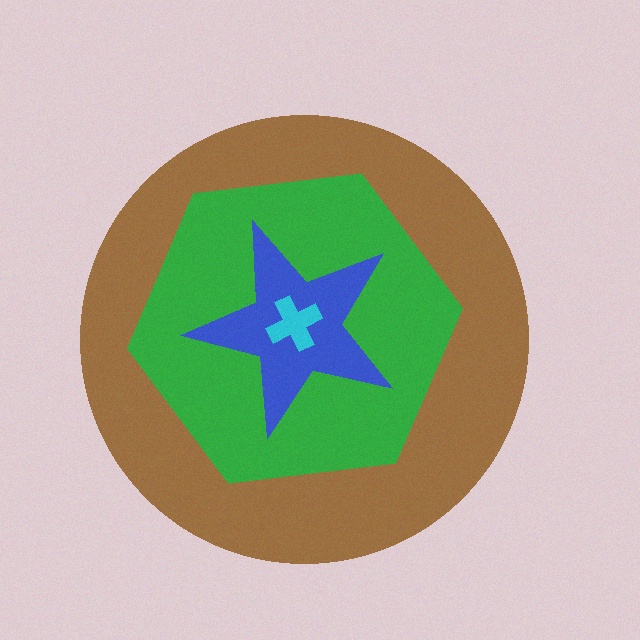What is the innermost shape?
The cyan cross.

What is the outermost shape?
The brown circle.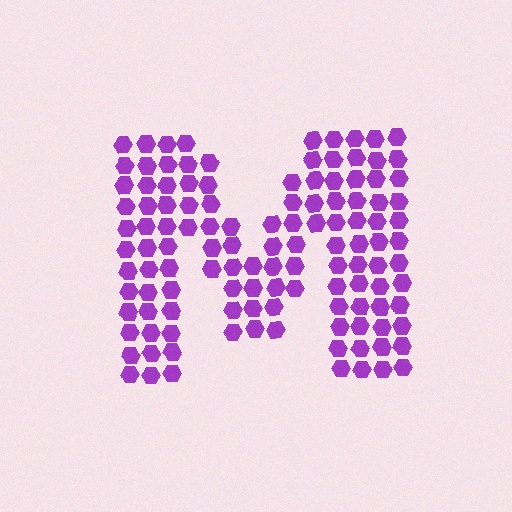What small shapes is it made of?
It is made of small hexagons.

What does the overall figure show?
The overall figure shows the letter M.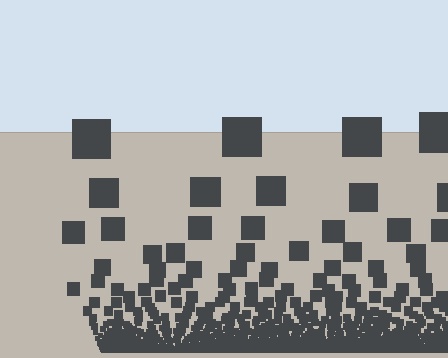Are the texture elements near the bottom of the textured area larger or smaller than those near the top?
Smaller. The gradient is inverted — elements near the bottom are smaller and denser.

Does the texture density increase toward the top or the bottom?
Density increases toward the bottom.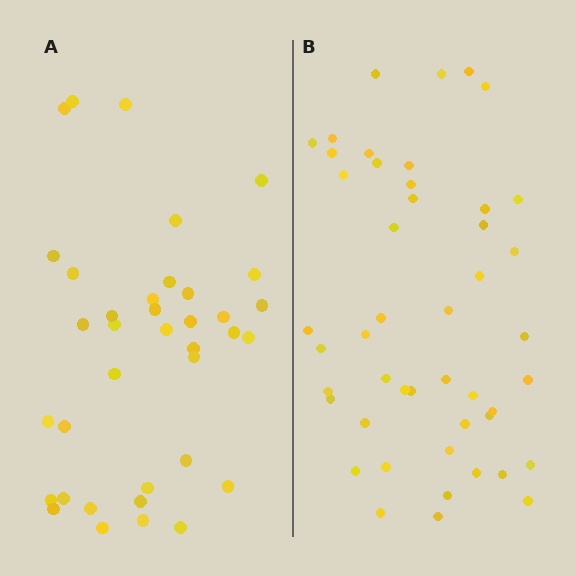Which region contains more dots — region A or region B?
Region B (the right region) has more dots.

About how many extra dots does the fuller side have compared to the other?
Region B has roughly 10 or so more dots than region A.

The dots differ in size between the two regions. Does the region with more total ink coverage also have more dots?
No. Region A has more total ink coverage because its dots are larger, but region B actually contains more individual dots. Total area can be misleading — the number of items is what matters here.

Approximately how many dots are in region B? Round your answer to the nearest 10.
About 50 dots. (The exact count is 47, which rounds to 50.)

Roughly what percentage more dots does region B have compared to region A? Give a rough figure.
About 25% more.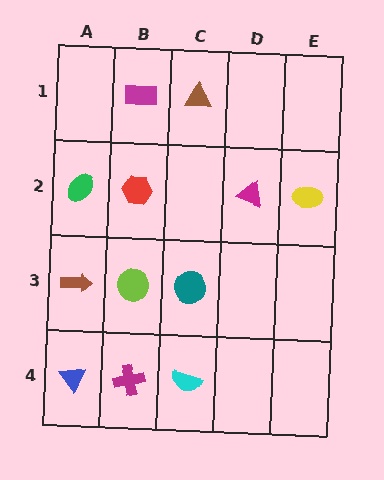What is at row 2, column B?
A red hexagon.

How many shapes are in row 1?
2 shapes.